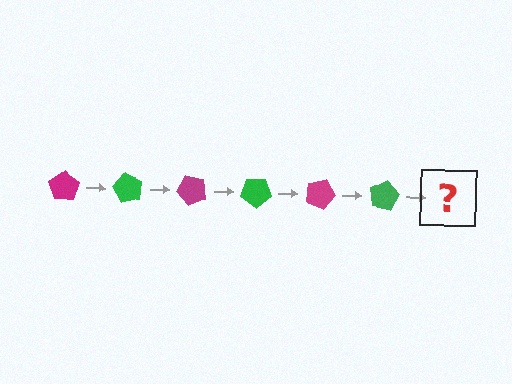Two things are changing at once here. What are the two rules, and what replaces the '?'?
The two rules are that it rotates 60 degrees each step and the color cycles through magenta and green. The '?' should be a magenta pentagon, rotated 360 degrees from the start.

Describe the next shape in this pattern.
It should be a magenta pentagon, rotated 360 degrees from the start.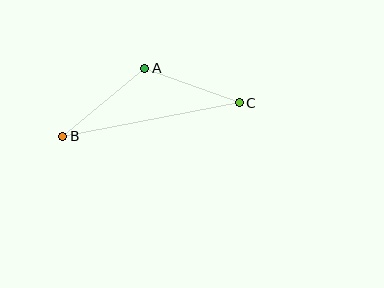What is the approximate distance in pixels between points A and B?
The distance between A and B is approximately 107 pixels.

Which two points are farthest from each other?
Points B and C are farthest from each other.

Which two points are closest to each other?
Points A and C are closest to each other.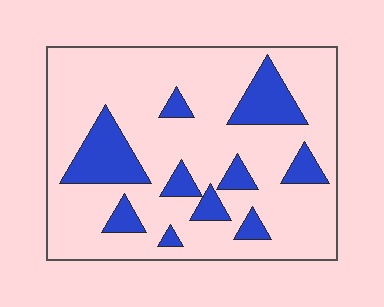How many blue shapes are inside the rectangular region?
10.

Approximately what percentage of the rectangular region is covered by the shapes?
Approximately 20%.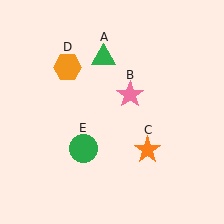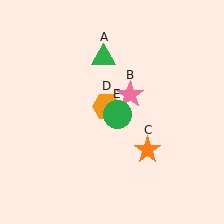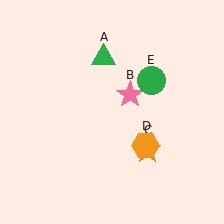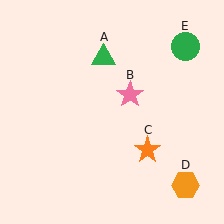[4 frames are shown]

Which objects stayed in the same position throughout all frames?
Green triangle (object A) and pink star (object B) and orange star (object C) remained stationary.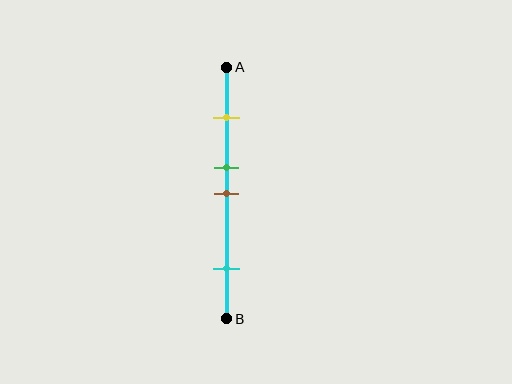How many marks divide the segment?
There are 4 marks dividing the segment.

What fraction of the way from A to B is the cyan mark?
The cyan mark is approximately 80% (0.8) of the way from A to B.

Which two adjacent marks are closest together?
The green and brown marks are the closest adjacent pair.